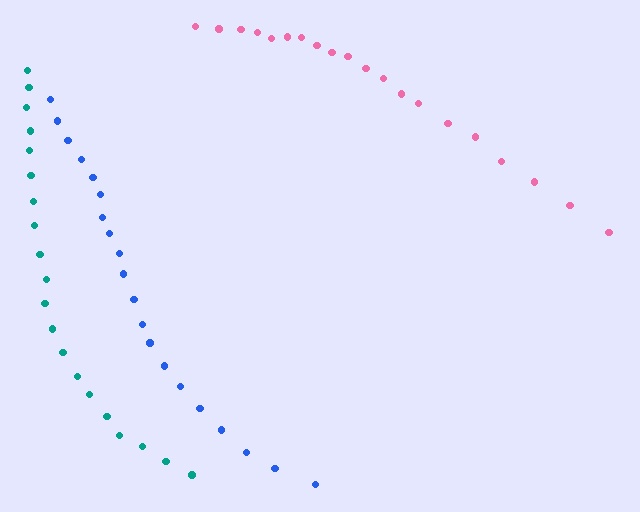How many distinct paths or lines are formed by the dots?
There are 3 distinct paths.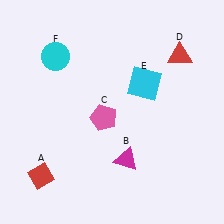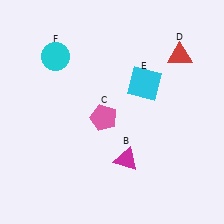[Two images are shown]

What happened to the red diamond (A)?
The red diamond (A) was removed in Image 2. It was in the bottom-left area of Image 1.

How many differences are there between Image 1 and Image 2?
There is 1 difference between the two images.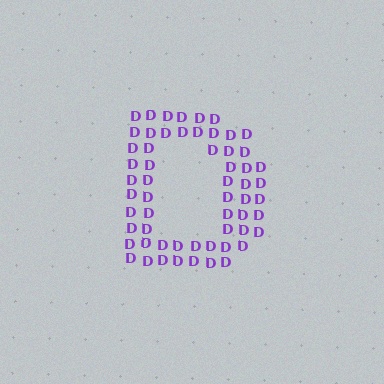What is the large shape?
The large shape is the letter D.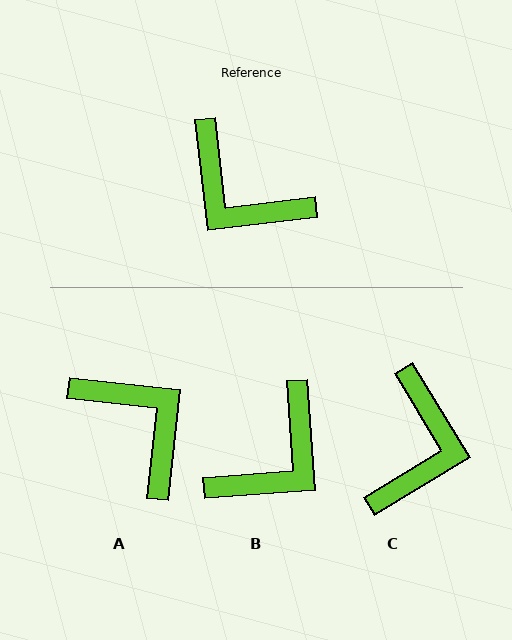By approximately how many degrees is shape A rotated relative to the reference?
Approximately 167 degrees counter-clockwise.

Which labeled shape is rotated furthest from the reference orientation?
A, about 167 degrees away.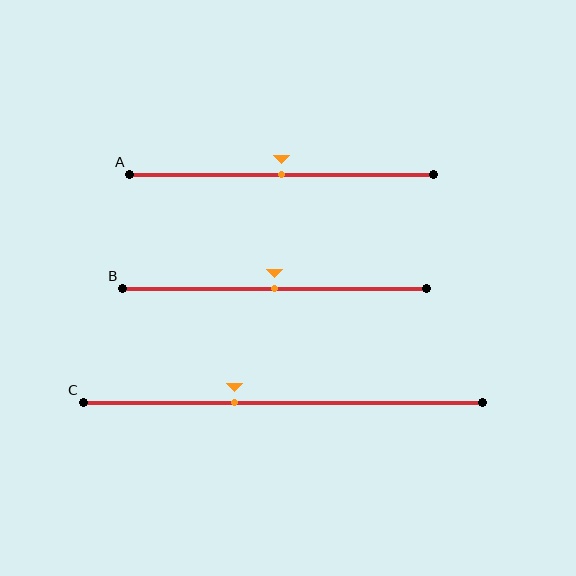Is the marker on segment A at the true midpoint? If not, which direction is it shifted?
Yes, the marker on segment A is at the true midpoint.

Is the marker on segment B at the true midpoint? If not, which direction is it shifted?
Yes, the marker on segment B is at the true midpoint.